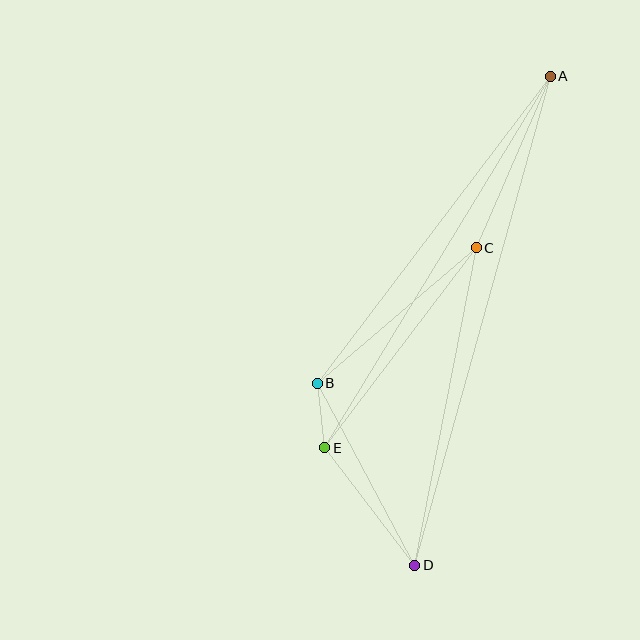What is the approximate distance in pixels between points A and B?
The distance between A and B is approximately 385 pixels.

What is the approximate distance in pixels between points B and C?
The distance between B and C is approximately 209 pixels.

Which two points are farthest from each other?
Points A and D are farthest from each other.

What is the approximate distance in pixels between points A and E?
The distance between A and E is approximately 435 pixels.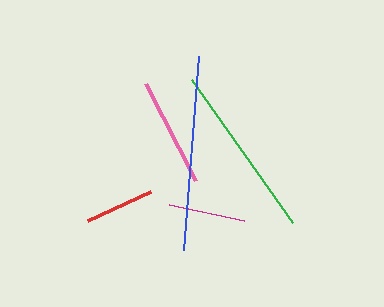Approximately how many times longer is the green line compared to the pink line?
The green line is approximately 1.6 times the length of the pink line.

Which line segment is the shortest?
The red line is the shortest at approximately 70 pixels.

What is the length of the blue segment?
The blue segment is approximately 195 pixels long.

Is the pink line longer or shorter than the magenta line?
The pink line is longer than the magenta line.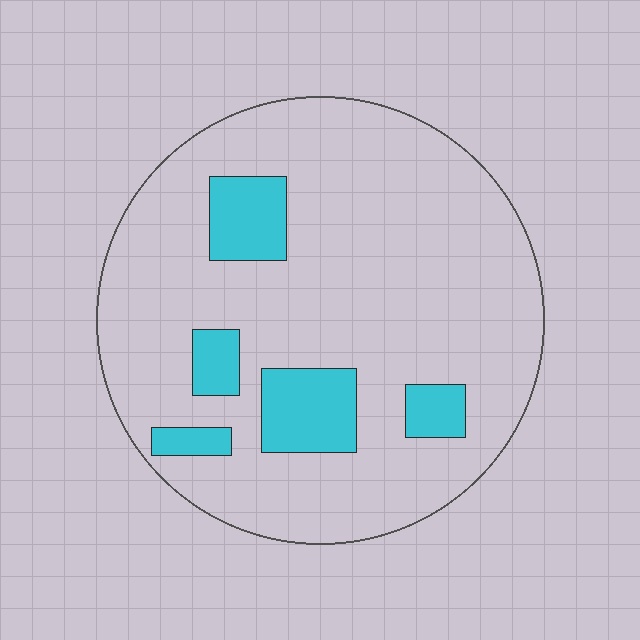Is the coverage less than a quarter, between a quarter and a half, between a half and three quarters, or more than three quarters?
Less than a quarter.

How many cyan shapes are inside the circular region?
5.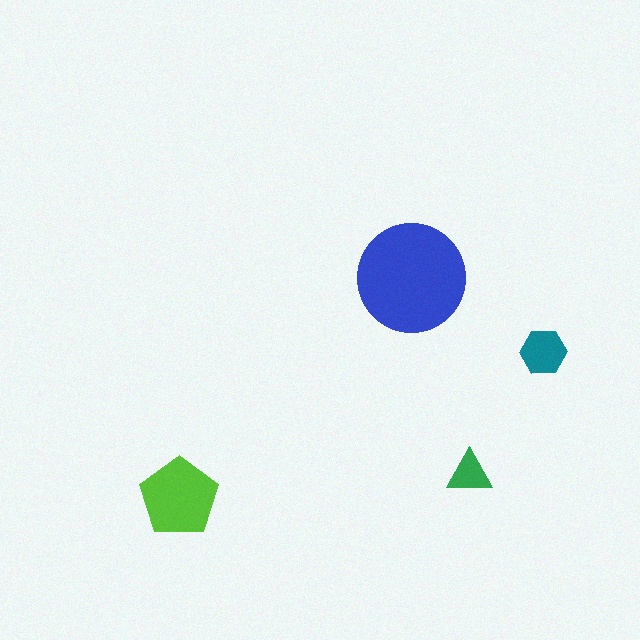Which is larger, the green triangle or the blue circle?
The blue circle.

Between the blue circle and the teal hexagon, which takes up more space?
The blue circle.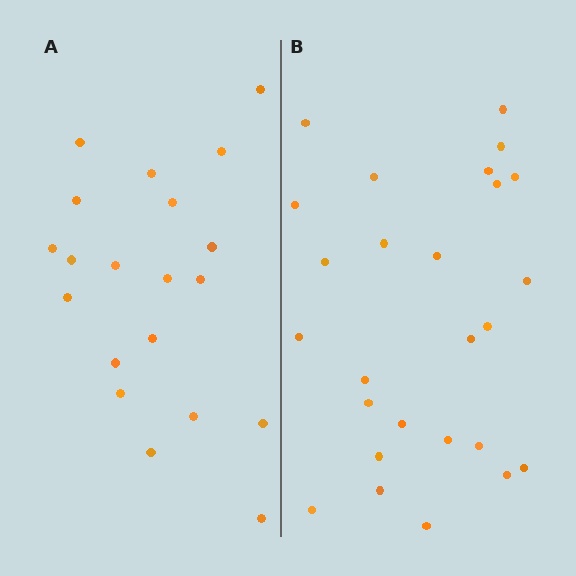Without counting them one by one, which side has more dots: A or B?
Region B (the right region) has more dots.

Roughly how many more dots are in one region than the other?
Region B has about 6 more dots than region A.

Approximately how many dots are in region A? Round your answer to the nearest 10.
About 20 dots.